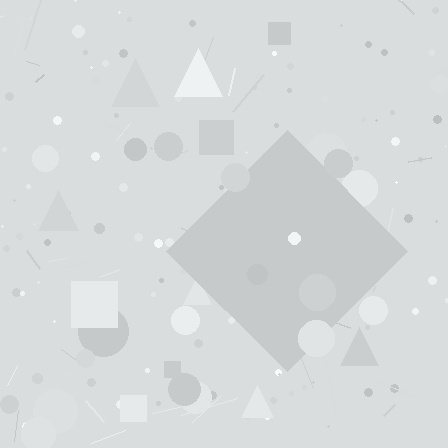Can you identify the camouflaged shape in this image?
The camouflaged shape is a diamond.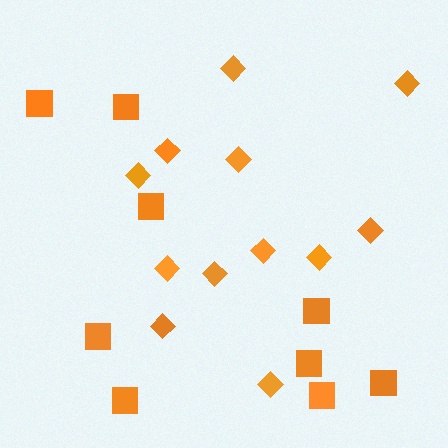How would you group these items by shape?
There are 2 groups: one group of squares (9) and one group of diamonds (12).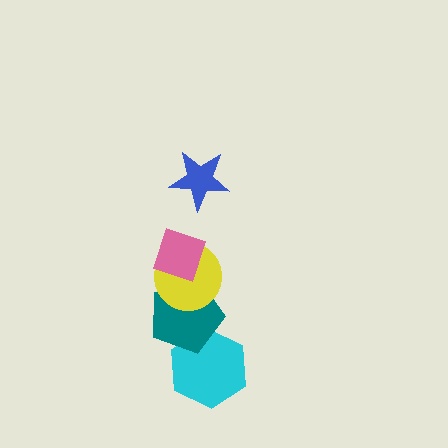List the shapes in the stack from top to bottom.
From top to bottom: the blue star, the pink diamond, the yellow circle, the teal pentagon, the cyan hexagon.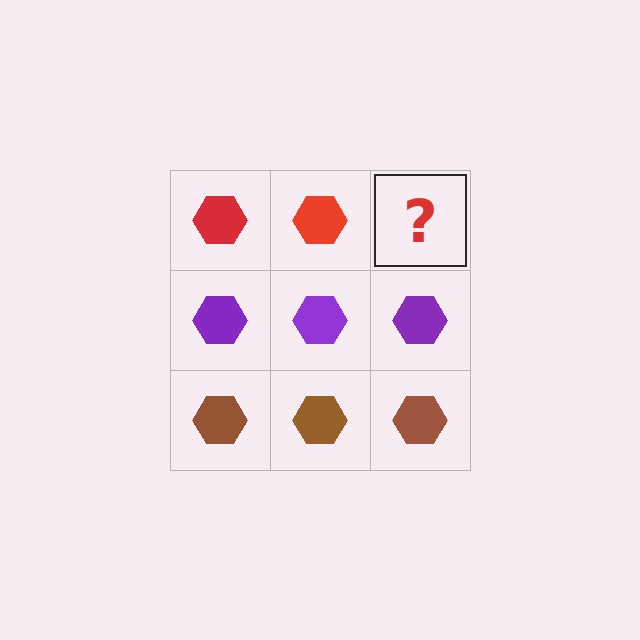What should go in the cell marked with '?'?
The missing cell should contain a red hexagon.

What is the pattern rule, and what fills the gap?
The rule is that each row has a consistent color. The gap should be filled with a red hexagon.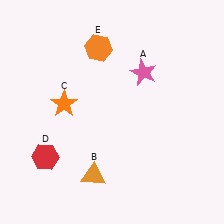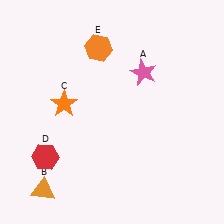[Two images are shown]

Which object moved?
The orange triangle (B) moved left.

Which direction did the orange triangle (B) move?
The orange triangle (B) moved left.